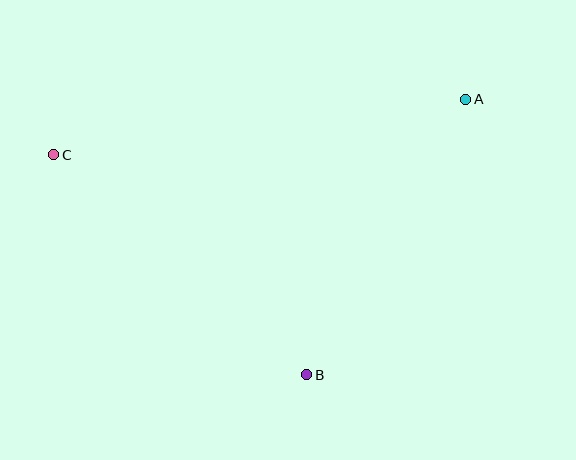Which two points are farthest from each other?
Points A and C are farthest from each other.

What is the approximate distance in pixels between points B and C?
The distance between B and C is approximately 335 pixels.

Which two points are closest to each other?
Points A and B are closest to each other.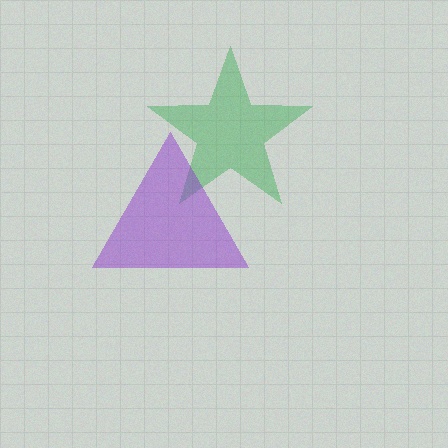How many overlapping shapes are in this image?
There are 2 overlapping shapes in the image.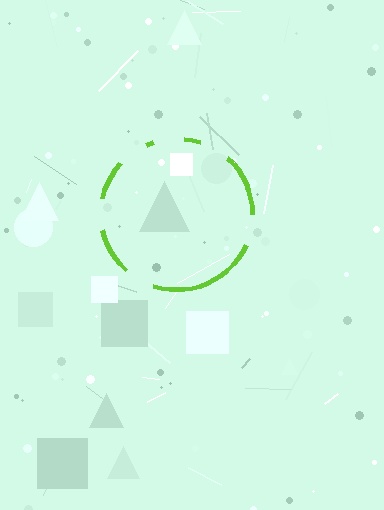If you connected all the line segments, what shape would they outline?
They would outline a circle.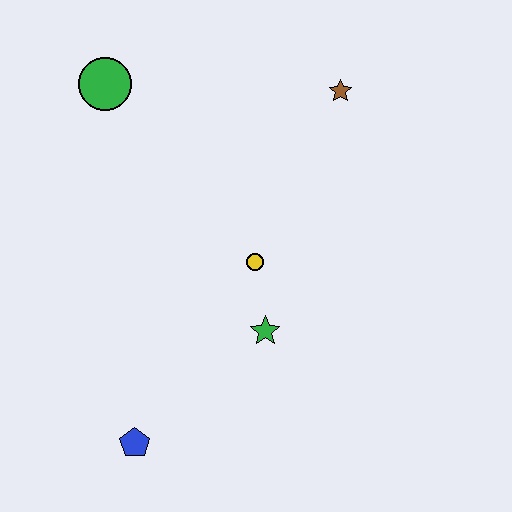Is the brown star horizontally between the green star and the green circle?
No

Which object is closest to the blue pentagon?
The green star is closest to the blue pentagon.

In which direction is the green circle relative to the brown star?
The green circle is to the left of the brown star.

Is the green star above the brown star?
No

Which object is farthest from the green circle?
The blue pentagon is farthest from the green circle.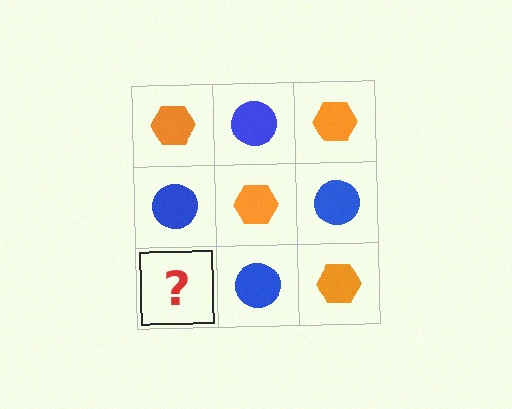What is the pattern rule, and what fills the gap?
The rule is that it alternates orange hexagon and blue circle in a checkerboard pattern. The gap should be filled with an orange hexagon.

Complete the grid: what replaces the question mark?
The question mark should be replaced with an orange hexagon.